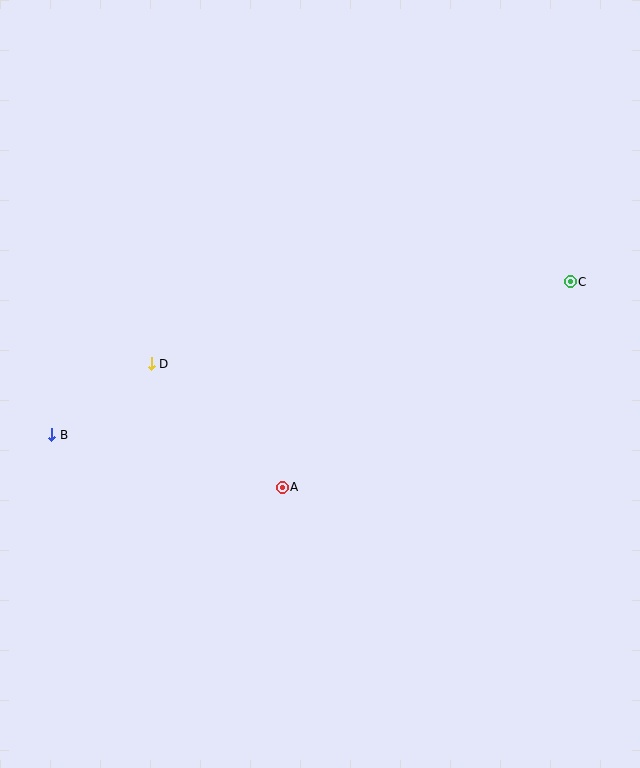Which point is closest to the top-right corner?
Point C is closest to the top-right corner.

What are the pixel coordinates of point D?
Point D is at (151, 364).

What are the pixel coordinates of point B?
Point B is at (52, 435).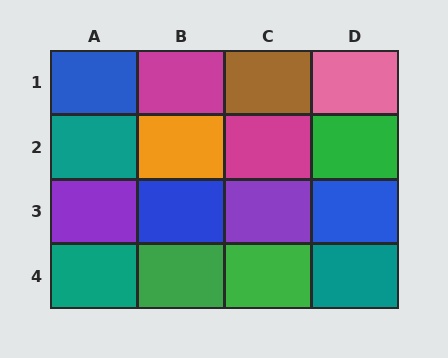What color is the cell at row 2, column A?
Teal.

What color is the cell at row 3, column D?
Blue.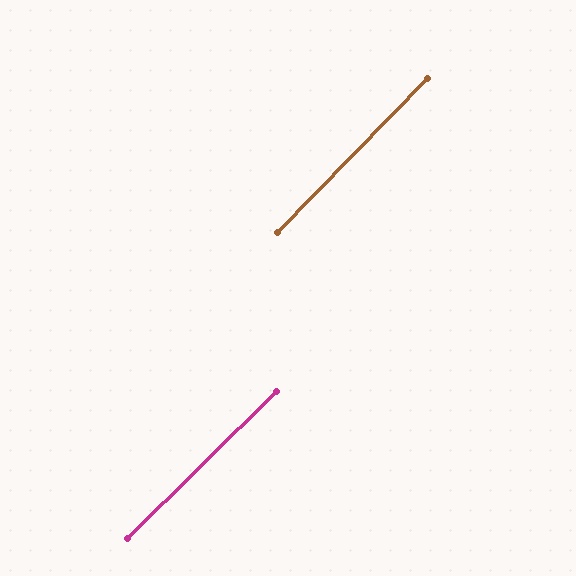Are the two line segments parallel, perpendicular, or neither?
Parallel — their directions differ by only 1.1°.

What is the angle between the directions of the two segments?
Approximately 1 degree.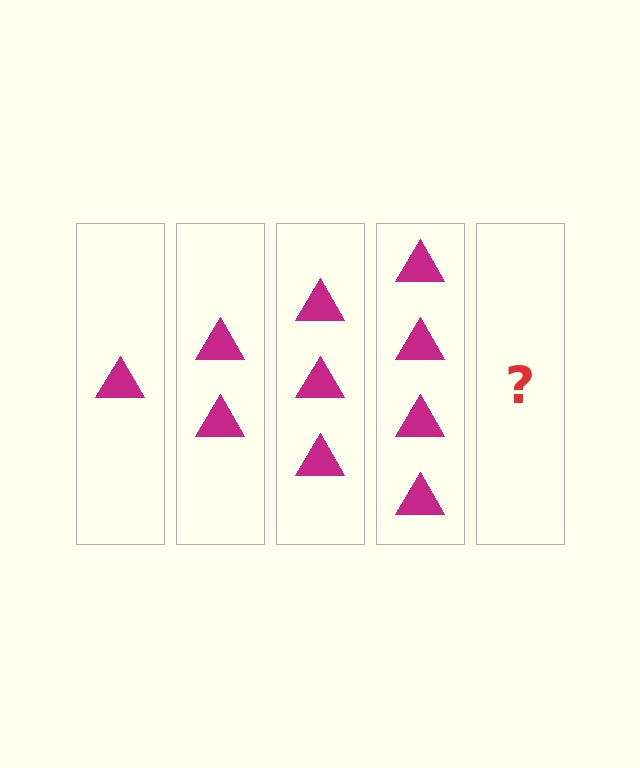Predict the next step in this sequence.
The next step is 5 triangles.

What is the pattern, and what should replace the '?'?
The pattern is that each step adds one more triangle. The '?' should be 5 triangles.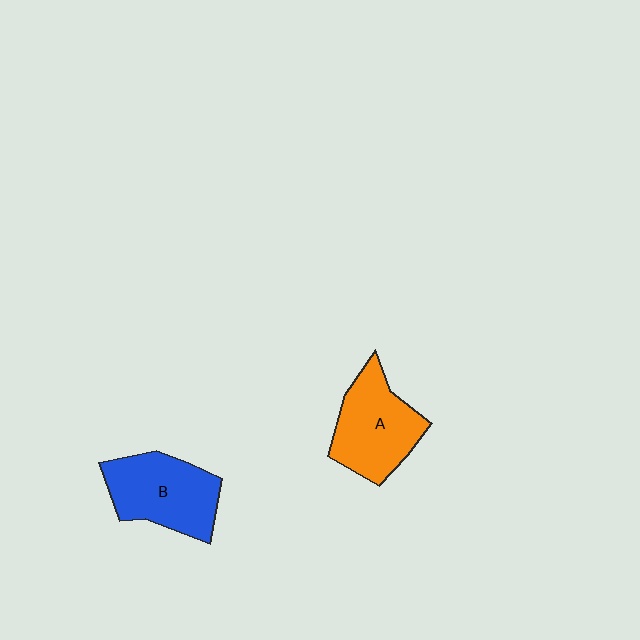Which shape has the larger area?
Shape B (blue).